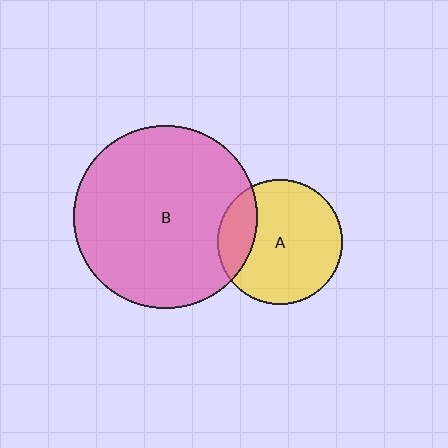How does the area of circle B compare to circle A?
Approximately 2.2 times.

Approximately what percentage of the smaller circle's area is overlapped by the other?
Approximately 20%.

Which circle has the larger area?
Circle B (pink).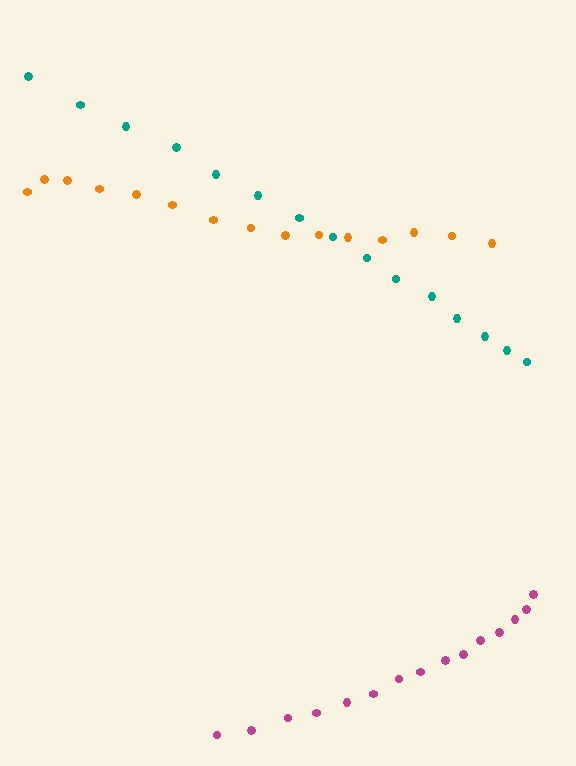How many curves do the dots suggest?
There are 3 distinct paths.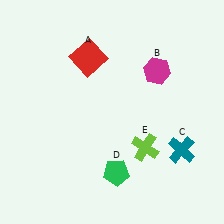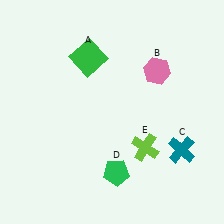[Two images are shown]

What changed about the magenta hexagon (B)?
In Image 1, B is magenta. In Image 2, it changed to pink.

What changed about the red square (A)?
In Image 1, A is red. In Image 2, it changed to green.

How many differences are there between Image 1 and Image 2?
There are 2 differences between the two images.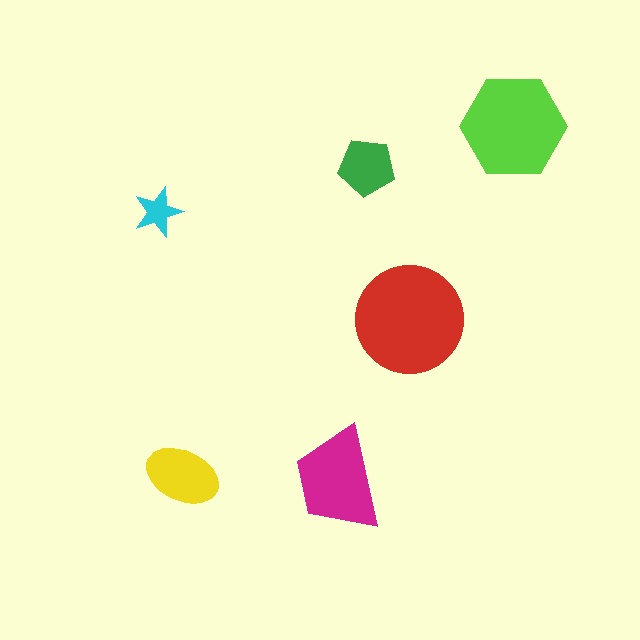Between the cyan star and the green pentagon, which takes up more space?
The green pentagon.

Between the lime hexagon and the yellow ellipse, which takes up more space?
The lime hexagon.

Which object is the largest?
The red circle.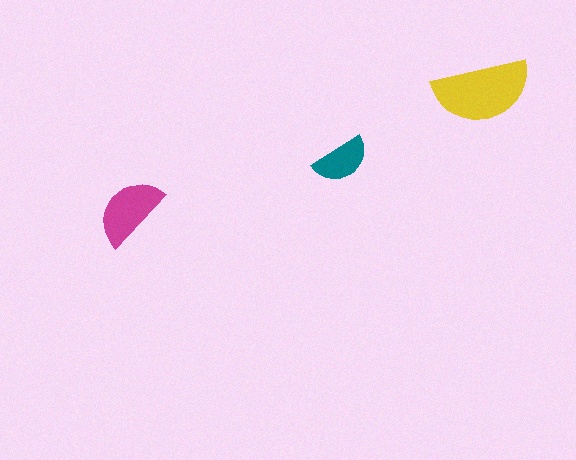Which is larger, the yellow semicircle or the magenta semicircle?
The yellow one.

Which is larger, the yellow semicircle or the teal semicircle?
The yellow one.